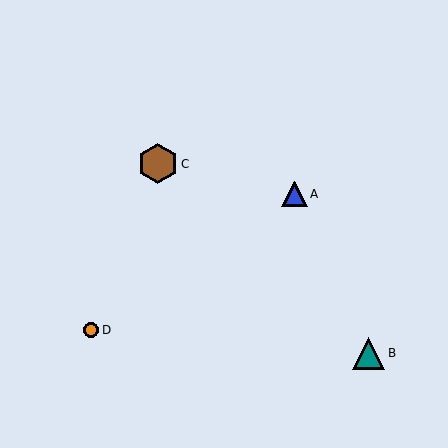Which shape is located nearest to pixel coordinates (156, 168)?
The brown hexagon (labeled C) at (158, 164) is nearest to that location.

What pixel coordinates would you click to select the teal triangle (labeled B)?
Click at (369, 353) to select the teal triangle B.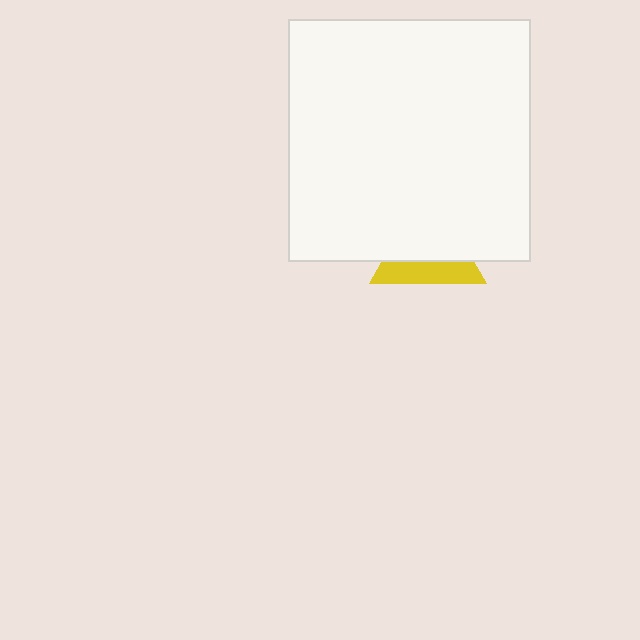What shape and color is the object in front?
The object in front is a white square.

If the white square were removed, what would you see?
You would see the complete yellow triangle.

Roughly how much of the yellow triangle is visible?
A small part of it is visible (roughly 39%).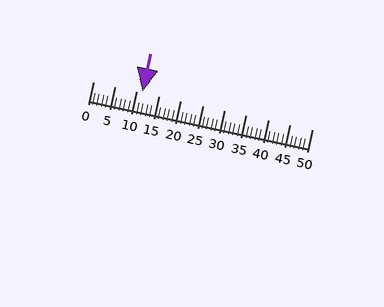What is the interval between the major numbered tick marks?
The major tick marks are spaced 5 units apart.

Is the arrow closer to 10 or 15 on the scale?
The arrow is closer to 10.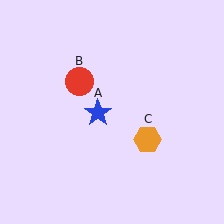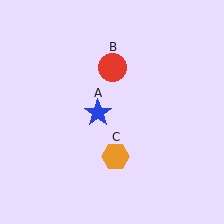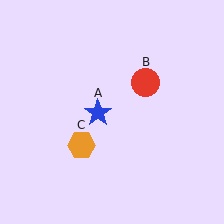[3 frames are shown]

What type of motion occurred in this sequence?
The red circle (object B), orange hexagon (object C) rotated clockwise around the center of the scene.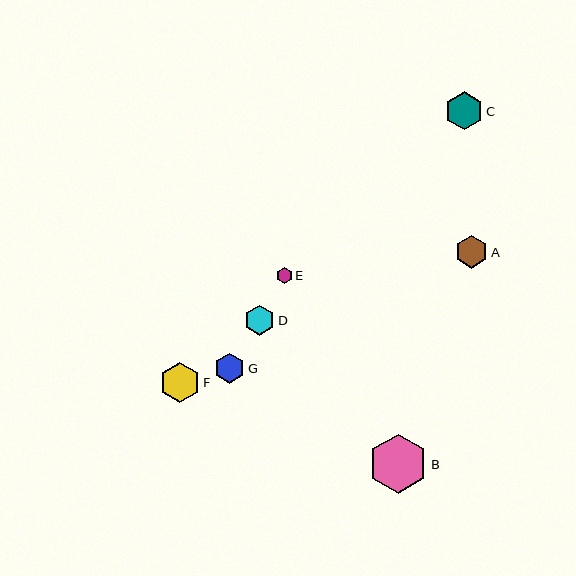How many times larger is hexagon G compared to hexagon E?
Hexagon G is approximately 1.9 times the size of hexagon E.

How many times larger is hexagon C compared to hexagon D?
Hexagon C is approximately 1.3 times the size of hexagon D.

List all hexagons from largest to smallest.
From largest to smallest: B, F, C, A, G, D, E.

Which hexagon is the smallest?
Hexagon E is the smallest with a size of approximately 15 pixels.